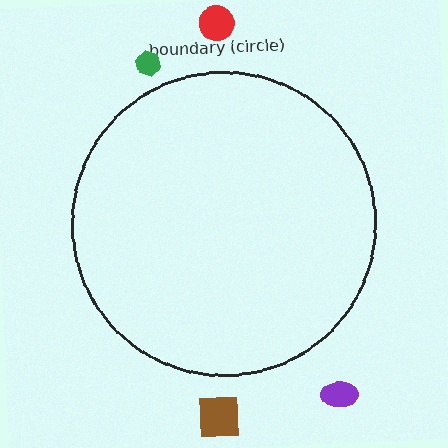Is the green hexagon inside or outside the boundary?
Outside.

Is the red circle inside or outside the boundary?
Outside.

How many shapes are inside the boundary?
0 inside, 4 outside.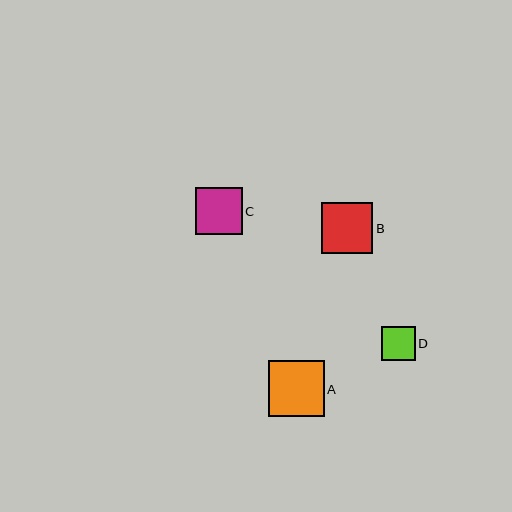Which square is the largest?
Square A is the largest with a size of approximately 56 pixels.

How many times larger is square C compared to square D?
Square C is approximately 1.4 times the size of square D.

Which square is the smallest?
Square D is the smallest with a size of approximately 34 pixels.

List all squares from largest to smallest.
From largest to smallest: A, B, C, D.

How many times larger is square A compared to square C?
Square A is approximately 1.2 times the size of square C.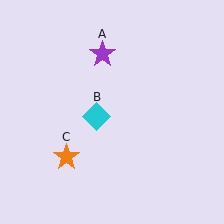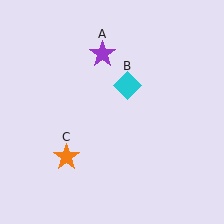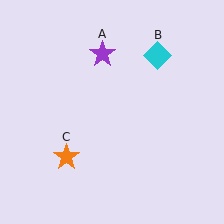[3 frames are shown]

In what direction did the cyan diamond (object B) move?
The cyan diamond (object B) moved up and to the right.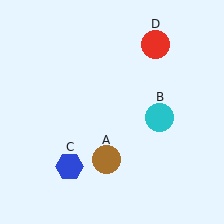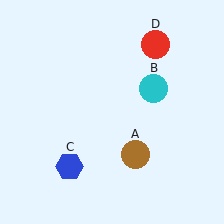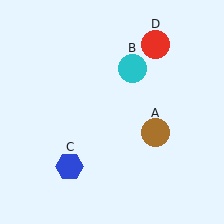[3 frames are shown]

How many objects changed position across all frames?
2 objects changed position: brown circle (object A), cyan circle (object B).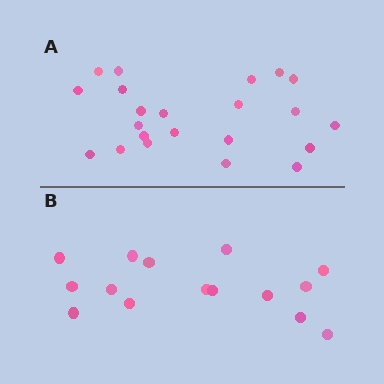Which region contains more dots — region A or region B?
Region A (the top region) has more dots.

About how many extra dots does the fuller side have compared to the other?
Region A has roughly 8 or so more dots than region B.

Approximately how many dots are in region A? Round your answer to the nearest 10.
About 20 dots. (The exact count is 22, which rounds to 20.)